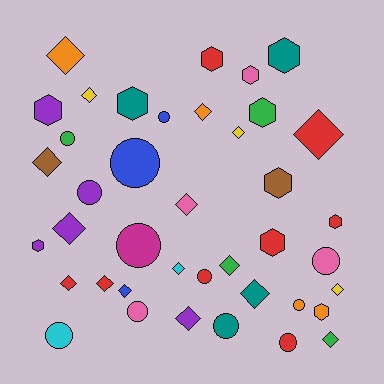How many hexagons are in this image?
There are 11 hexagons.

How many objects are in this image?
There are 40 objects.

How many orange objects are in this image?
There are 4 orange objects.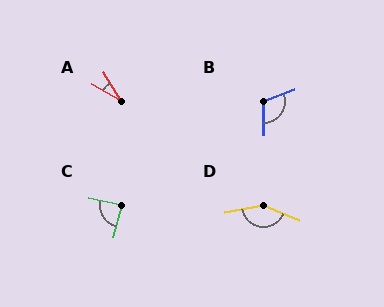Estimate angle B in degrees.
Approximately 110 degrees.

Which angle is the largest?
D, at approximately 147 degrees.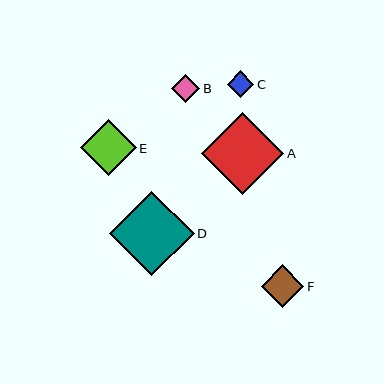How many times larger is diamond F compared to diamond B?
Diamond F is approximately 1.5 times the size of diamond B.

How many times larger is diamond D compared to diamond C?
Diamond D is approximately 3.2 times the size of diamond C.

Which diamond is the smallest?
Diamond C is the smallest with a size of approximately 26 pixels.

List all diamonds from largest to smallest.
From largest to smallest: D, A, E, F, B, C.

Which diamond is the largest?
Diamond D is the largest with a size of approximately 85 pixels.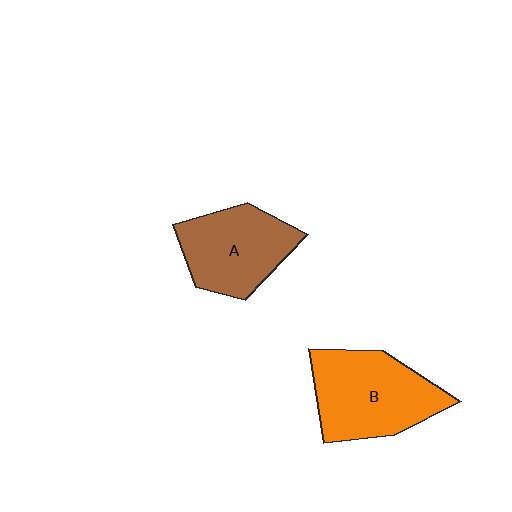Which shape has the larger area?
Shape B (orange).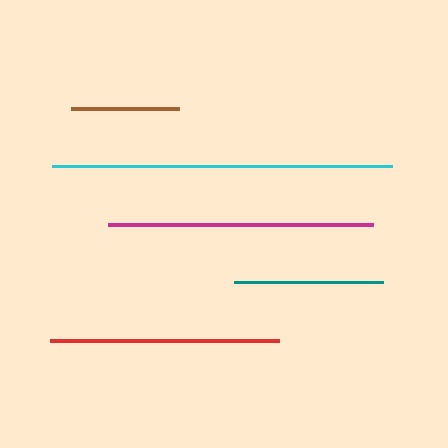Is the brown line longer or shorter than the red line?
The red line is longer than the brown line.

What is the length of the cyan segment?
The cyan segment is approximately 340 pixels long.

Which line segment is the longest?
The cyan line is the longest at approximately 340 pixels.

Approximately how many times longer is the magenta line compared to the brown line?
The magenta line is approximately 2.5 times the length of the brown line.